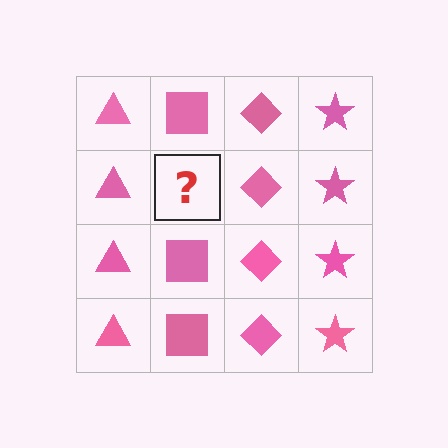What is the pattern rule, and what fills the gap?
The rule is that each column has a consistent shape. The gap should be filled with a pink square.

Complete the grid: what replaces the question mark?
The question mark should be replaced with a pink square.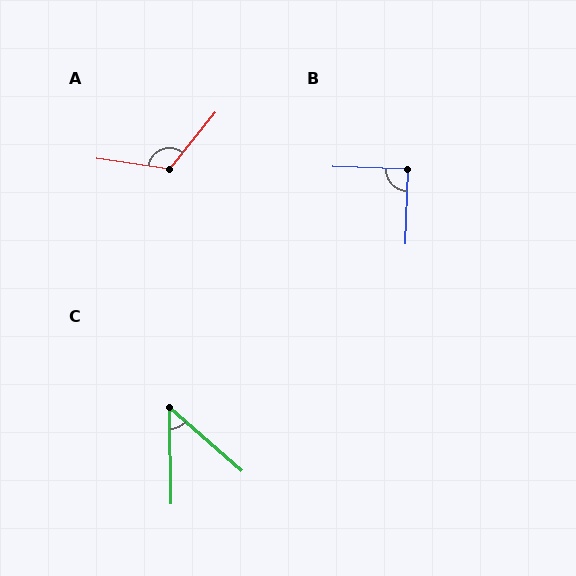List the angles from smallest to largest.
C (48°), B (90°), A (121°).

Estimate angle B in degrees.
Approximately 90 degrees.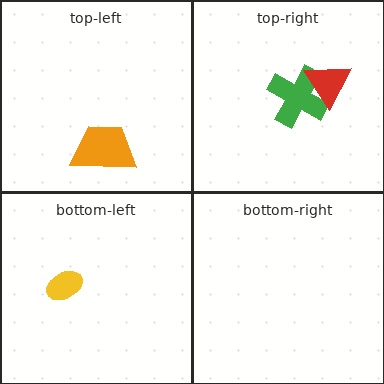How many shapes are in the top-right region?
2.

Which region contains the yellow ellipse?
The bottom-left region.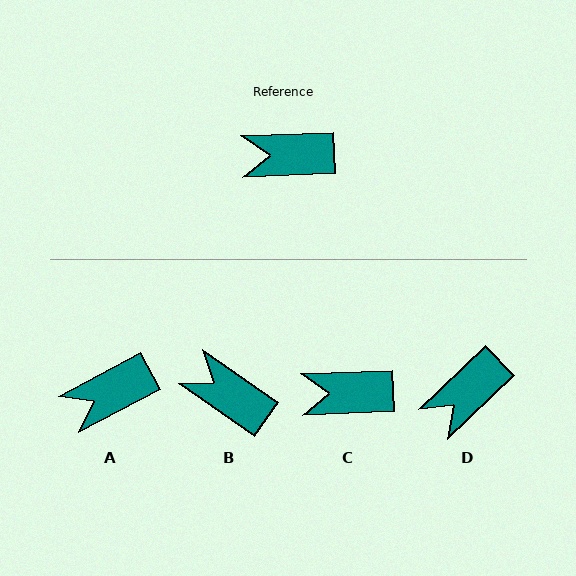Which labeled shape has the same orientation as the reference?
C.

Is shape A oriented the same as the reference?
No, it is off by about 26 degrees.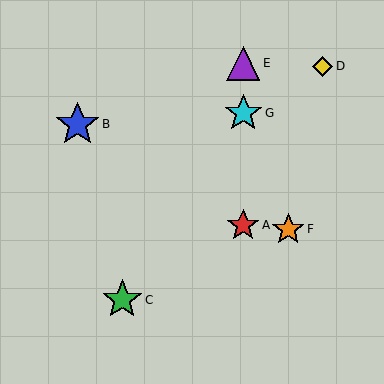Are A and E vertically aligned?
Yes, both are at x≈243.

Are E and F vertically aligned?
No, E is at x≈243 and F is at x≈288.